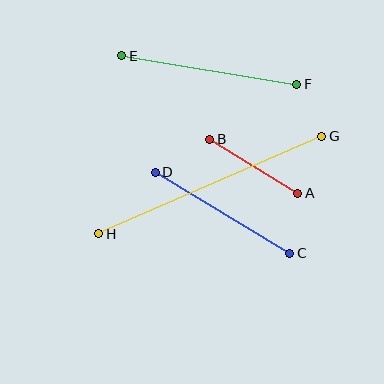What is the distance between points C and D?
The distance is approximately 157 pixels.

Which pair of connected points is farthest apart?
Points G and H are farthest apart.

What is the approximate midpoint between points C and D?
The midpoint is at approximately (223, 213) pixels.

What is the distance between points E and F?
The distance is approximately 177 pixels.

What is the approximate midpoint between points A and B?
The midpoint is at approximately (254, 166) pixels.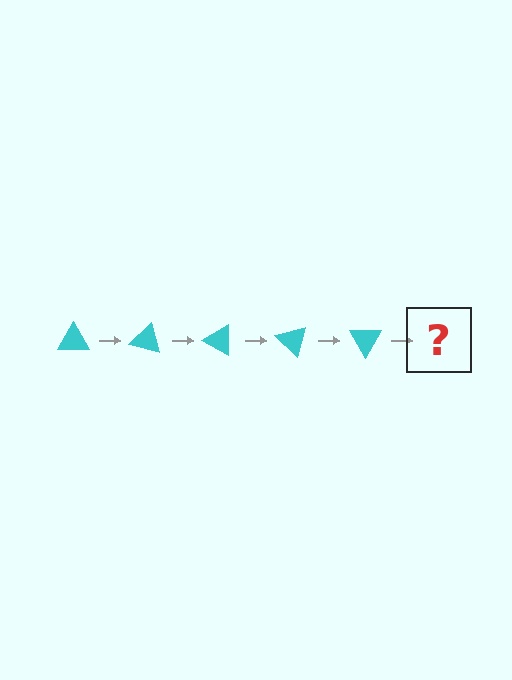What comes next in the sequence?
The next element should be a cyan triangle rotated 75 degrees.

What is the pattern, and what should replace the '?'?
The pattern is that the triangle rotates 15 degrees each step. The '?' should be a cyan triangle rotated 75 degrees.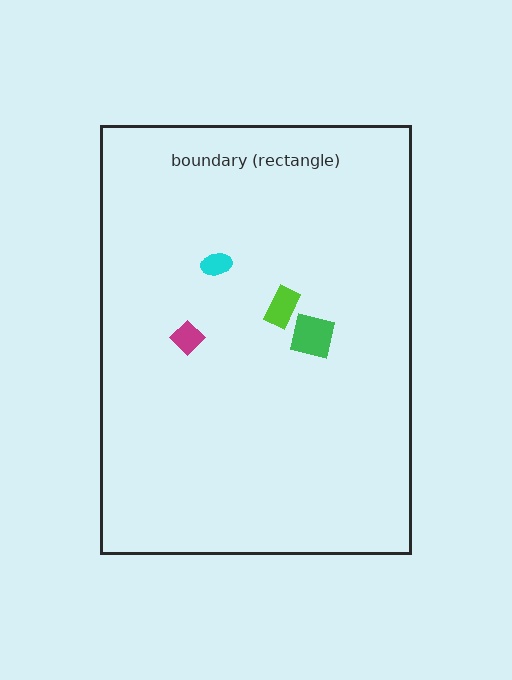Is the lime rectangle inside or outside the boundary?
Inside.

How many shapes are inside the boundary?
4 inside, 0 outside.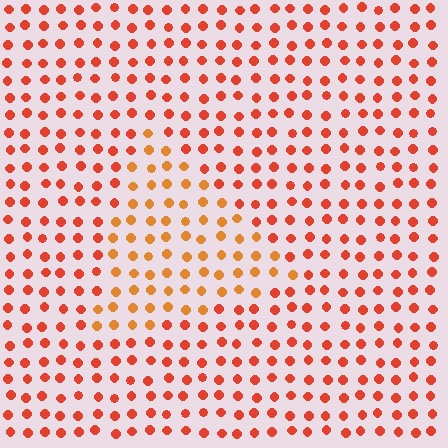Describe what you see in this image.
The image is filled with small red elements in a uniform arrangement. A triangle-shaped region is visible where the elements are tinted to a slightly different hue, forming a subtle color boundary.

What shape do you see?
I see a triangle.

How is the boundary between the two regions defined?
The boundary is defined purely by a slight shift in hue (about 24 degrees). Spacing, size, and orientation are identical on both sides.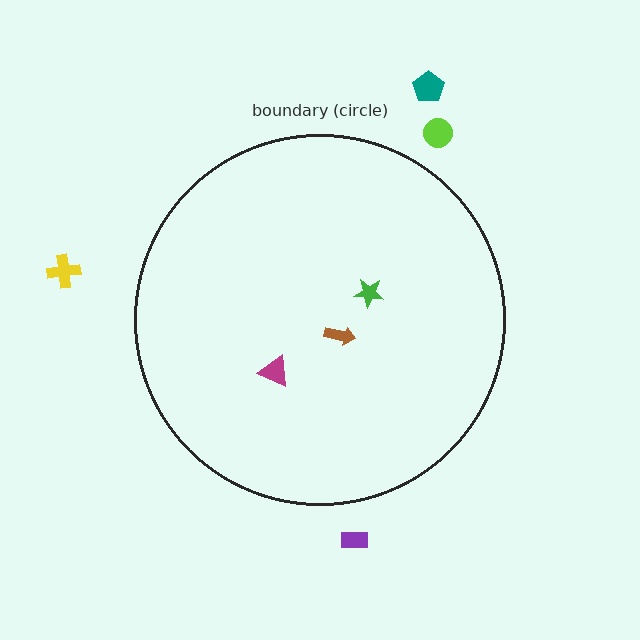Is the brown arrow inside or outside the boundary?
Inside.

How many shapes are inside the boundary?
3 inside, 4 outside.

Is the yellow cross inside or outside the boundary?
Outside.